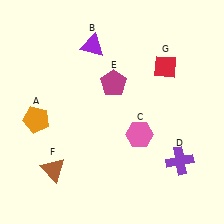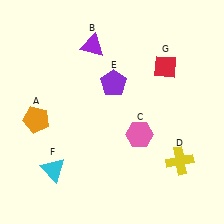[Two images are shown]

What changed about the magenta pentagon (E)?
In Image 1, E is magenta. In Image 2, it changed to purple.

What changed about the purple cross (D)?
In Image 1, D is purple. In Image 2, it changed to yellow.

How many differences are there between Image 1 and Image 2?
There are 3 differences between the two images.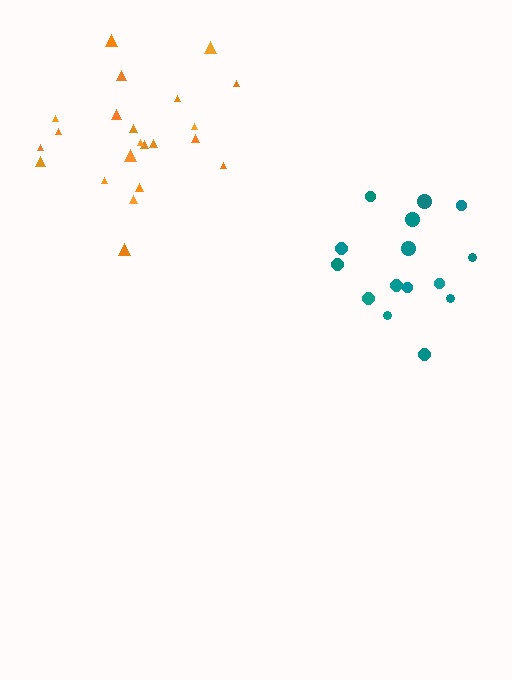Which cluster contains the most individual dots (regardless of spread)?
Orange (22).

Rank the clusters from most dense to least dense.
orange, teal.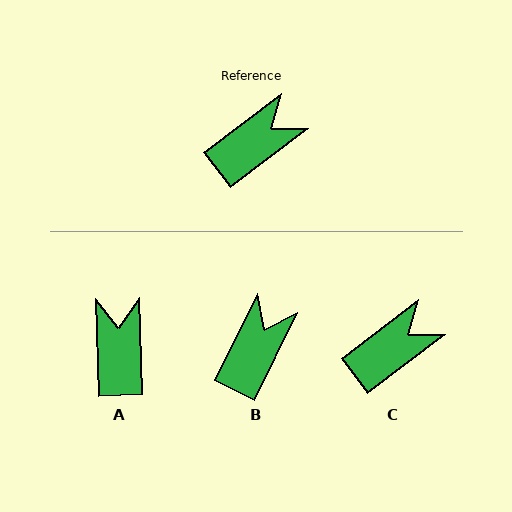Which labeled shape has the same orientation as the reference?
C.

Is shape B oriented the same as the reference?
No, it is off by about 27 degrees.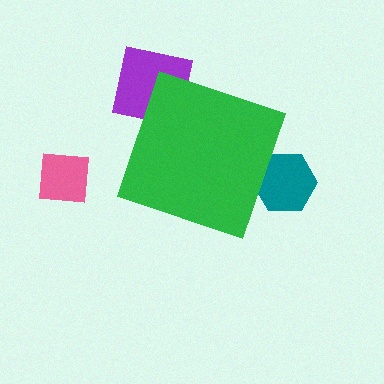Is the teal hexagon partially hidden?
Yes, the teal hexagon is partially hidden behind the green diamond.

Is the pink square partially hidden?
No, the pink square is fully visible.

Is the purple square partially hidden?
Yes, the purple square is partially hidden behind the green diamond.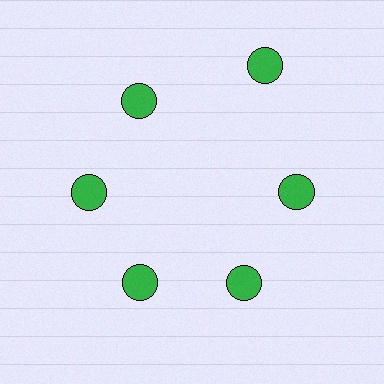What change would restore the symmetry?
The symmetry would be restored by moving it inward, back onto the ring so that all 6 circles sit at equal angles and equal distance from the center.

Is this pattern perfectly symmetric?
No. The 6 green circles are arranged in a ring, but one element near the 1 o'clock position is pushed outward from the center, breaking the 6-fold rotational symmetry.